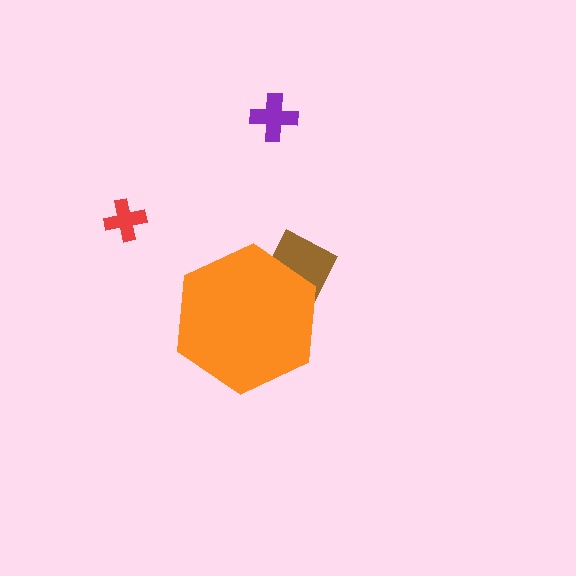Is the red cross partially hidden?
No, the red cross is fully visible.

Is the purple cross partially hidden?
No, the purple cross is fully visible.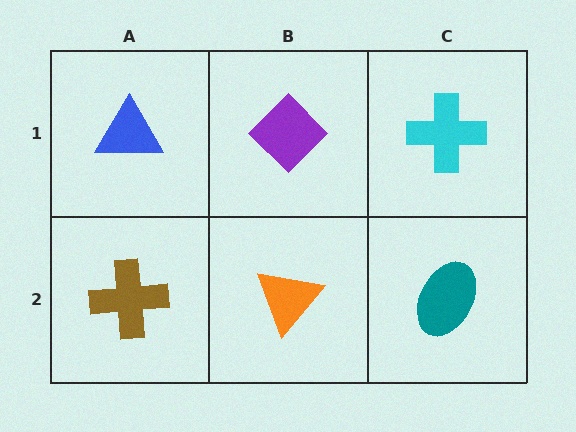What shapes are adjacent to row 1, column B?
An orange triangle (row 2, column B), a blue triangle (row 1, column A), a cyan cross (row 1, column C).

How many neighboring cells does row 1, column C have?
2.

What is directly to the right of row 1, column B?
A cyan cross.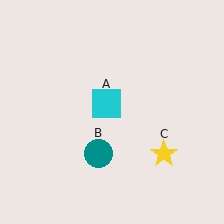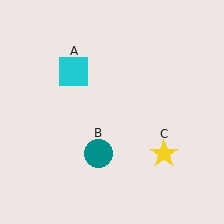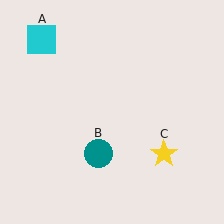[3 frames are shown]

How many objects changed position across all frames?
1 object changed position: cyan square (object A).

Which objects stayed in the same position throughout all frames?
Teal circle (object B) and yellow star (object C) remained stationary.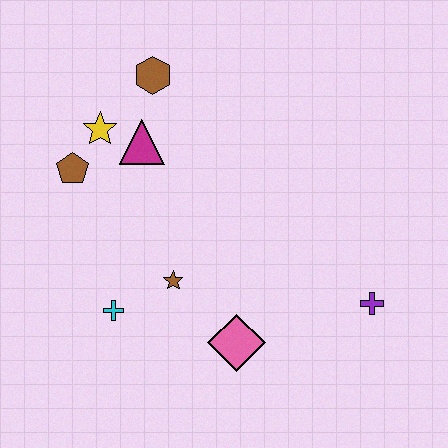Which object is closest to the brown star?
The cyan cross is closest to the brown star.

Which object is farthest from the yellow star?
The purple cross is farthest from the yellow star.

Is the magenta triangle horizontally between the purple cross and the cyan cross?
Yes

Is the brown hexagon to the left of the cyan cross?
No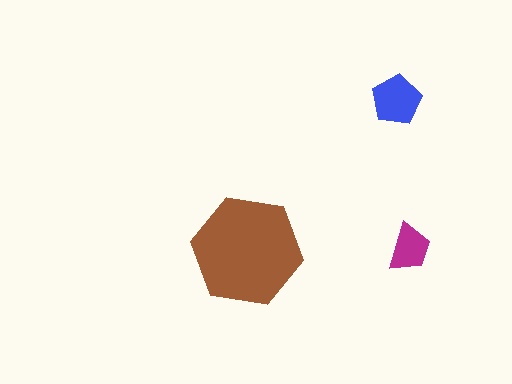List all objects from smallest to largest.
The magenta trapezoid, the blue pentagon, the brown hexagon.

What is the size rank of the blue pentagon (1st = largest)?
2nd.